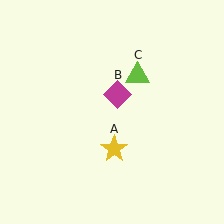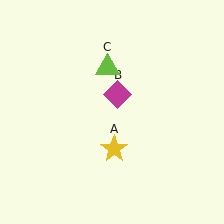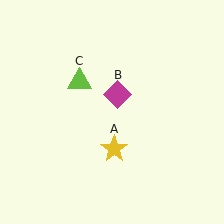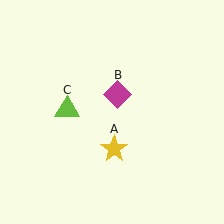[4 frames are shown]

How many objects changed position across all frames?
1 object changed position: lime triangle (object C).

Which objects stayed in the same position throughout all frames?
Yellow star (object A) and magenta diamond (object B) remained stationary.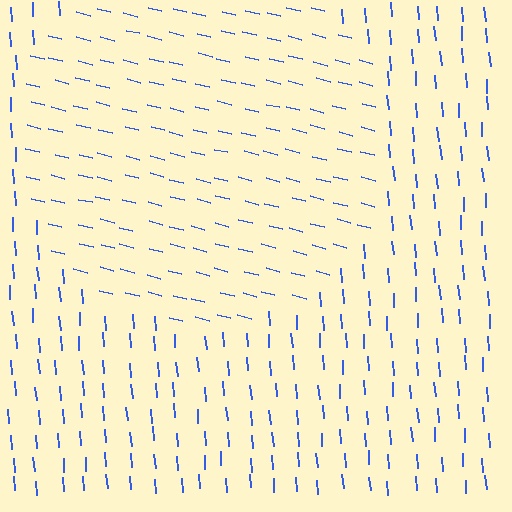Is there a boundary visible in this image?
Yes, there is a texture boundary formed by a change in line orientation.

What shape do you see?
I see a circle.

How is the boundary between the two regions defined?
The boundary is defined purely by a change in line orientation (approximately 72 degrees difference). All lines are the same color and thickness.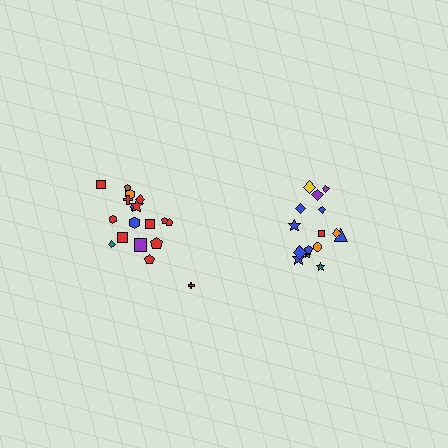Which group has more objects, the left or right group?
The left group.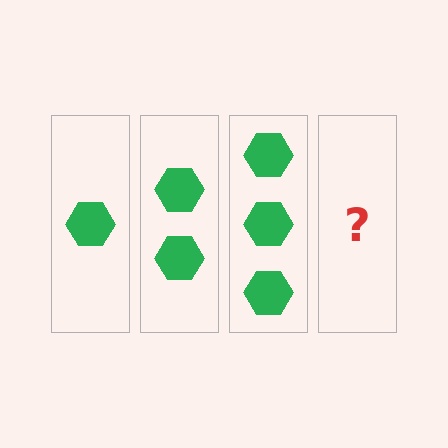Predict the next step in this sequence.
The next step is 4 hexagons.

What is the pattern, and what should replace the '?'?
The pattern is that each step adds one more hexagon. The '?' should be 4 hexagons.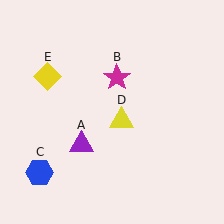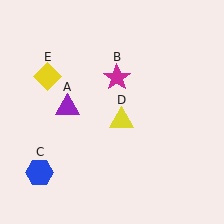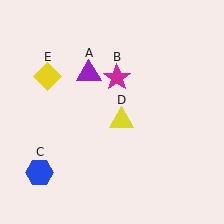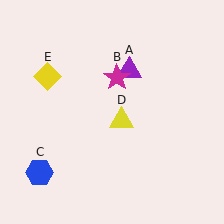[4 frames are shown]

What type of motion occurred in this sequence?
The purple triangle (object A) rotated clockwise around the center of the scene.